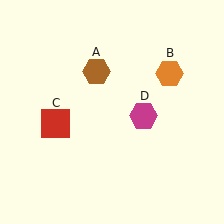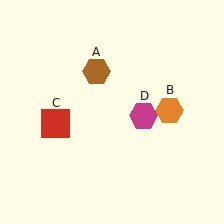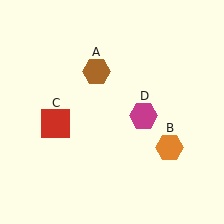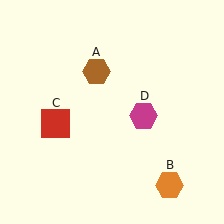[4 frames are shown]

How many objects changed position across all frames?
1 object changed position: orange hexagon (object B).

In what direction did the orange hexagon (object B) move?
The orange hexagon (object B) moved down.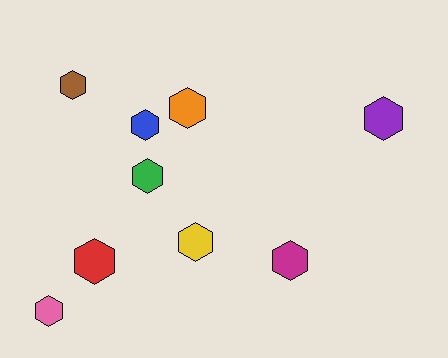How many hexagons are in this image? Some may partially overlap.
There are 9 hexagons.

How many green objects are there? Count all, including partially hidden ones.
There is 1 green object.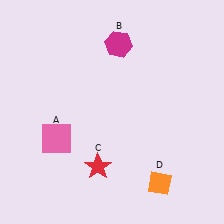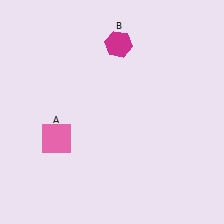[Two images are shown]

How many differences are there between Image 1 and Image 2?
There are 2 differences between the two images.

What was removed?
The orange diamond (D), the red star (C) were removed in Image 2.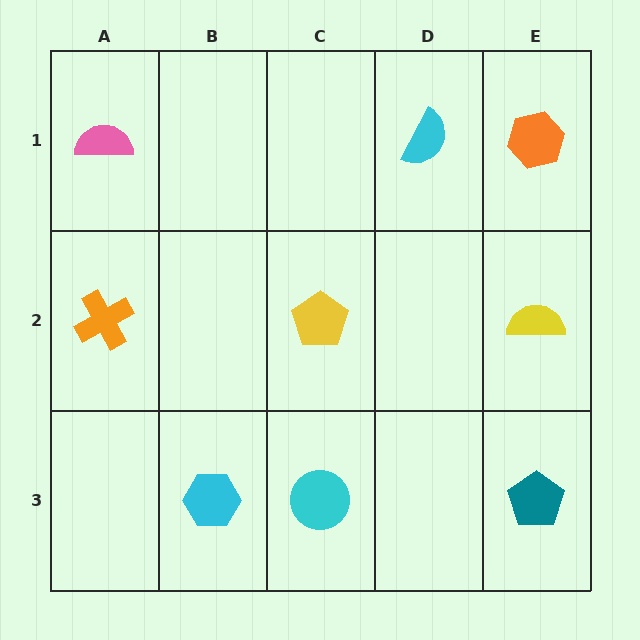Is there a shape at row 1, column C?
No, that cell is empty.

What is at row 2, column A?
An orange cross.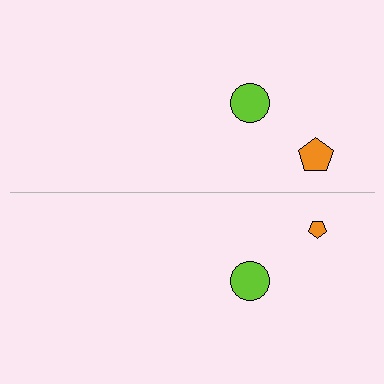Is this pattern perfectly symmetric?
No, the pattern is not perfectly symmetric. The orange pentagon on the bottom side has a different size than its mirror counterpart.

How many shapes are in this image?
There are 4 shapes in this image.